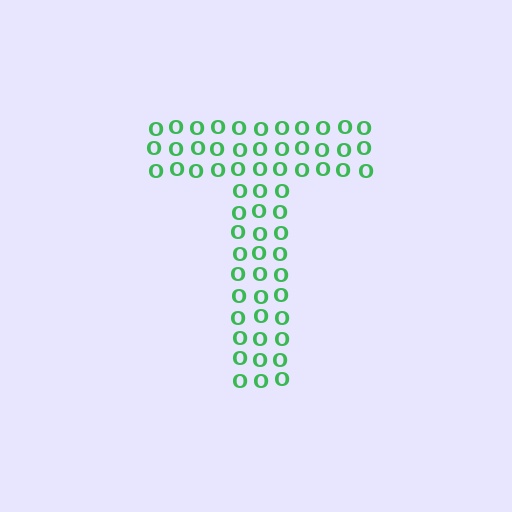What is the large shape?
The large shape is the letter T.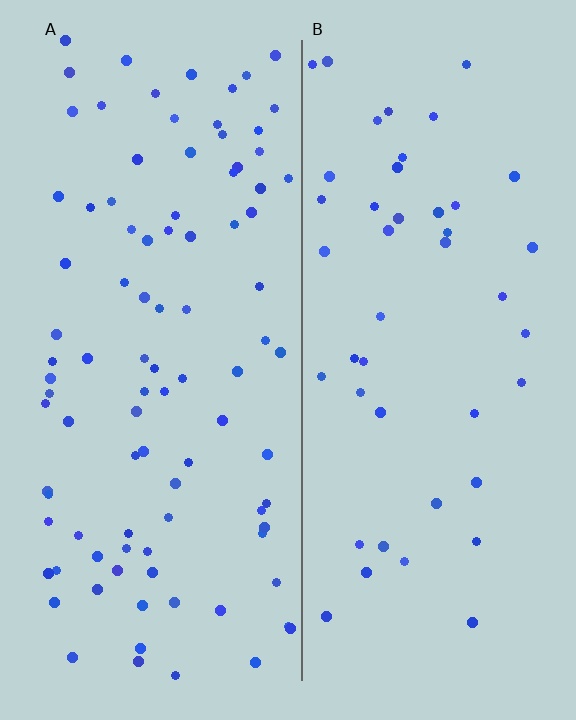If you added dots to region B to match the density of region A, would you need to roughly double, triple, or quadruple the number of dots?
Approximately double.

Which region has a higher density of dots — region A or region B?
A (the left).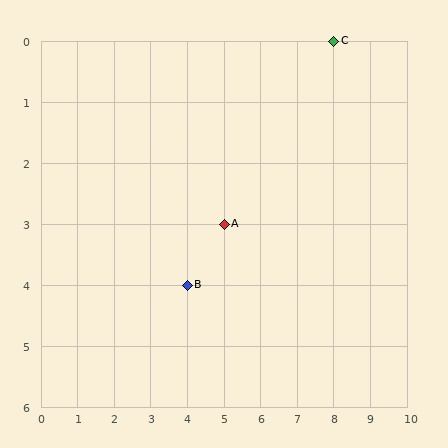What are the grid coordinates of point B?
Point B is at grid coordinates (4, 4).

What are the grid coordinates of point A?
Point A is at grid coordinates (5, 3).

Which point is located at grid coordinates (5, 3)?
Point A is at (5, 3).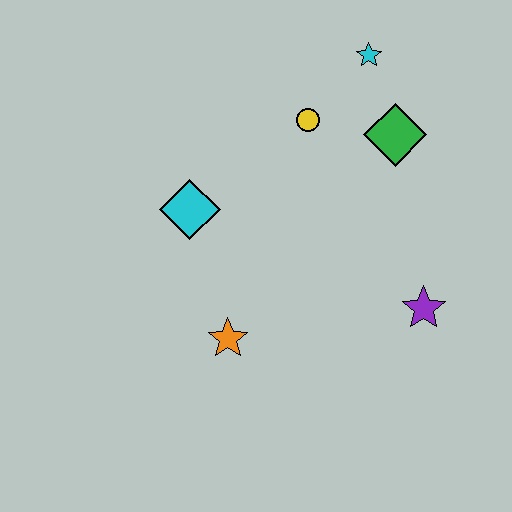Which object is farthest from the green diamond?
The orange star is farthest from the green diamond.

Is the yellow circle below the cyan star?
Yes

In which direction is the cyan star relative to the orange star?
The cyan star is above the orange star.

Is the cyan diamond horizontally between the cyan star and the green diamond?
No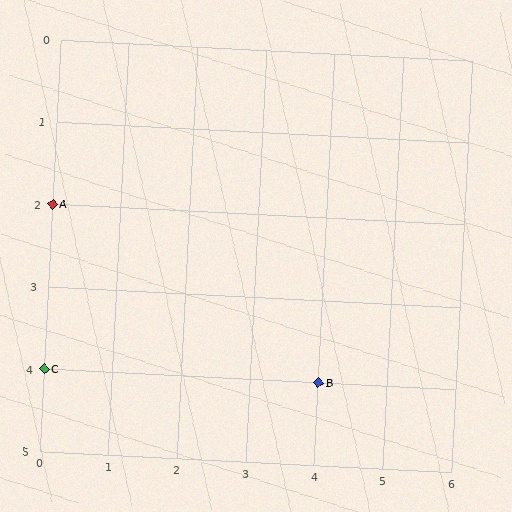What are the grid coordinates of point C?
Point C is at grid coordinates (0, 4).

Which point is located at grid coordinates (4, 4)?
Point B is at (4, 4).